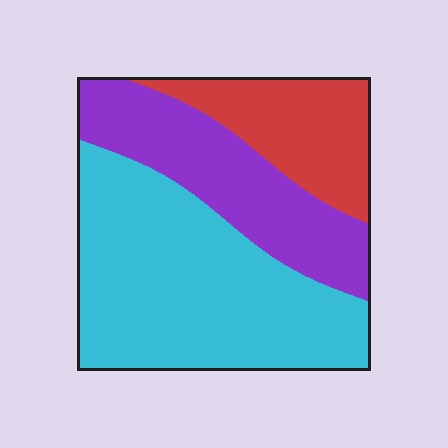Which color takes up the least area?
Red, at roughly 20%.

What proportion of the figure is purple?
Purple takes up about one quarter (1/4) of the figure.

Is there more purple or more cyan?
Cyan.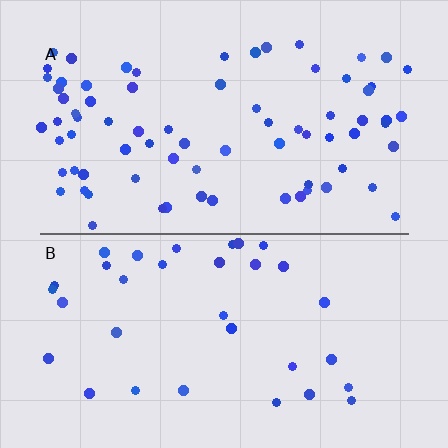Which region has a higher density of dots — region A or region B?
A (the top).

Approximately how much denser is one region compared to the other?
Approximately 2.3× — region A over region B.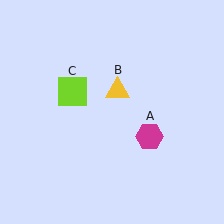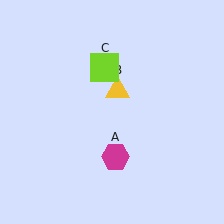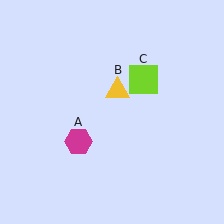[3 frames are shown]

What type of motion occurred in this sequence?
The magenta hexagon (object A), lime square (object C) rotated clockwise around the center of the scene.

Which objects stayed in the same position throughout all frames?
Yellow triangle (object B) remained stationary.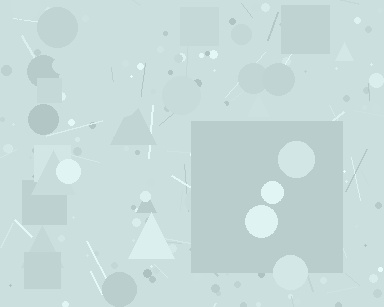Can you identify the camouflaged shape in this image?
The camouflaged shape is a square.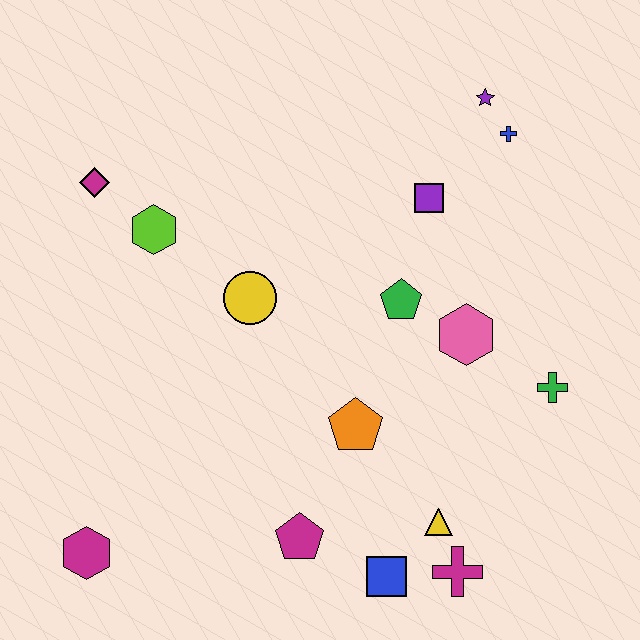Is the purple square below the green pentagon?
No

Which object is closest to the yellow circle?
The lime hexagon is closest to the yellow circle.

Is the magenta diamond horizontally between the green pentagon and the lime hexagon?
No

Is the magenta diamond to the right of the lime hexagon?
No